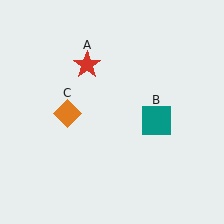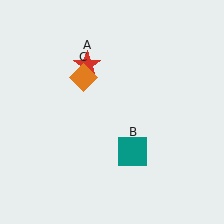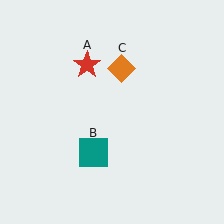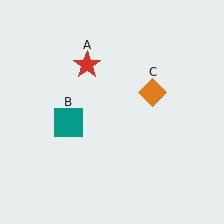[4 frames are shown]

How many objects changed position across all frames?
2 objects changed position: teal square (object B), orange diamond (object C).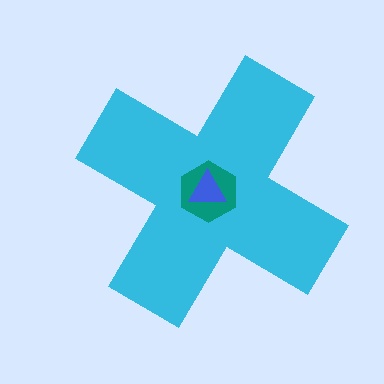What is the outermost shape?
The cyan cross.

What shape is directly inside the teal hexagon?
The blue triangle.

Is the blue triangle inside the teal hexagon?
Yes.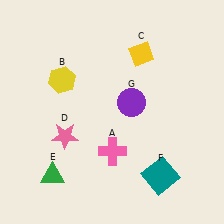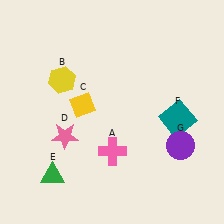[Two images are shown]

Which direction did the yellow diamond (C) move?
The yellow diamond (C) moved left.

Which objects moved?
The objects that moved are: the yellow diamond (C), the teal square (F), the purple circle (G).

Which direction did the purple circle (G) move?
The purple circle (G) moved right.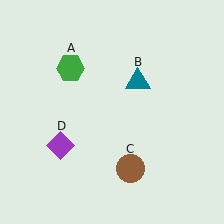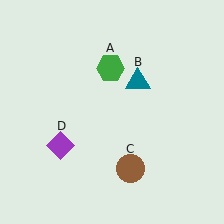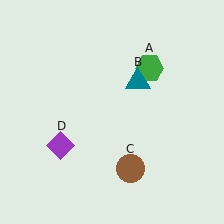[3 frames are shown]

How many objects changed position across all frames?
1 object changed position: green hexagon (object A).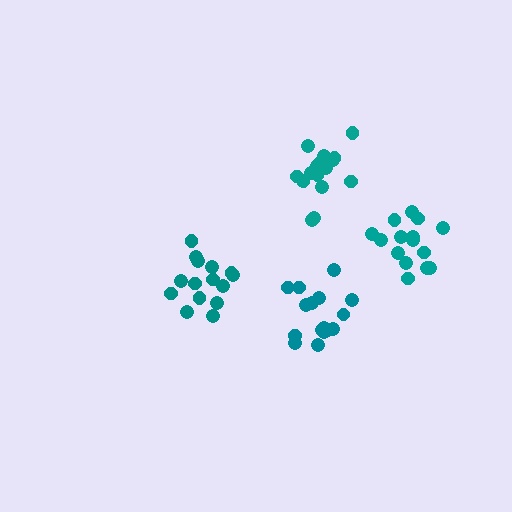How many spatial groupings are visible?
There are 4 spatial groupings.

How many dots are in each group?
Group 1: 15 dots, Group 2: 15 dots, Group 3: 19 dots, Group 4: 16 dots (65 total).